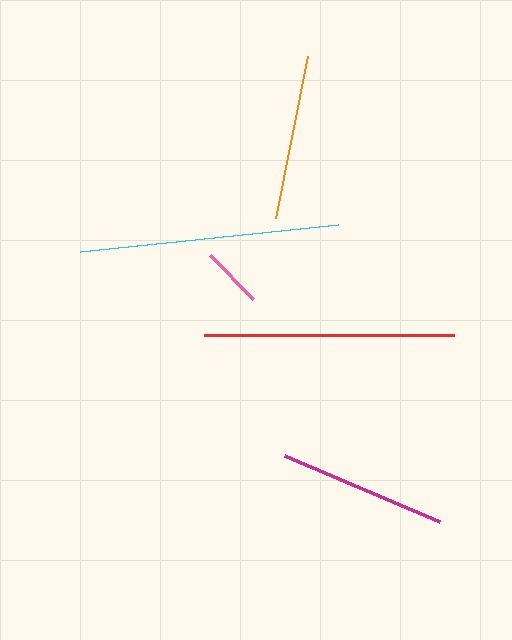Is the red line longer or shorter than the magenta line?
The red line is longer than the magenta line.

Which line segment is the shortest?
The pink line is the shortest at approximately 61 pixels.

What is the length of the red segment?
The red segment is approximately 250 pixels long.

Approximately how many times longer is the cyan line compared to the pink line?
The cyan line is approximately 4.2 times the length of the pink line.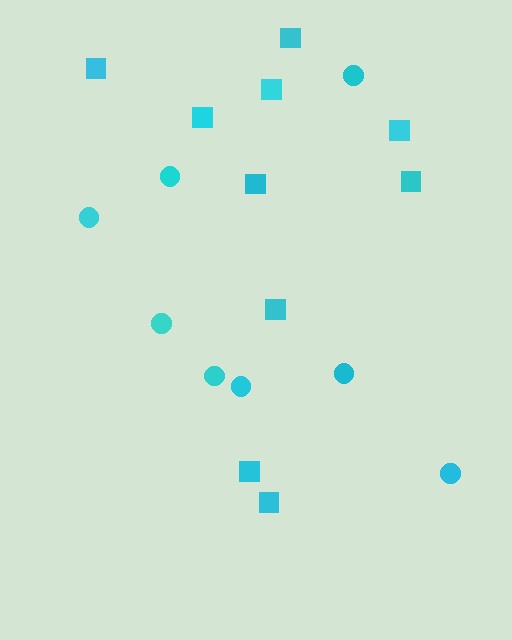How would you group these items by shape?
There are 2 groups: one group of circles (8) and one group of squares (10).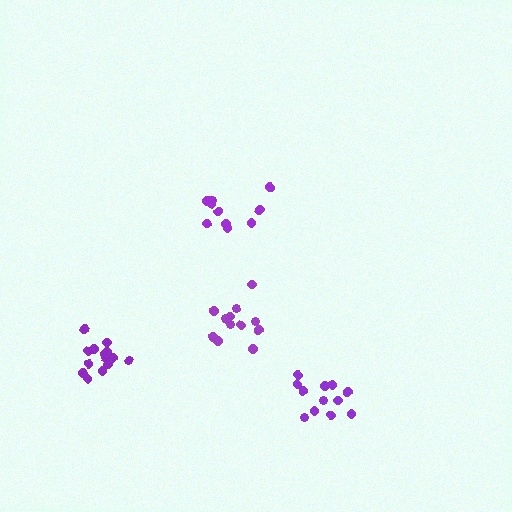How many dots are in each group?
Group 1: 13 dots, Group 2: 14 dots, Group 3: 10 dots, Group 4: 13 dots (50 total).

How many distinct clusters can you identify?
There are 4 distinct clusters.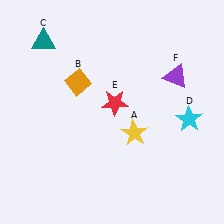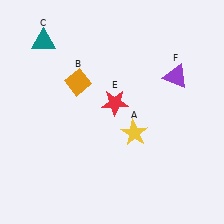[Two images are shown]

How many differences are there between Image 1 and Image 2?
There is 1 difference between the two images.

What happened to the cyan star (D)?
The cyan star (D) was removed in Image 2. It was in the bottom-right area of Image 1.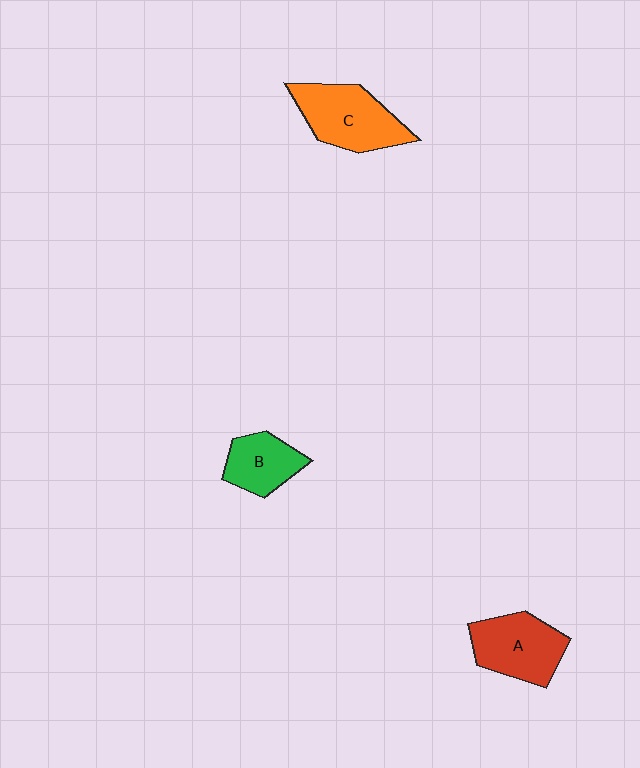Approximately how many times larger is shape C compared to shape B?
Approximately 1.5 times.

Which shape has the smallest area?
Shape B (green).